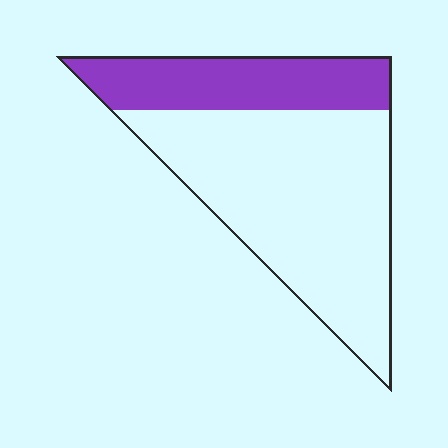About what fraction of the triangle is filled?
About one third (1/3).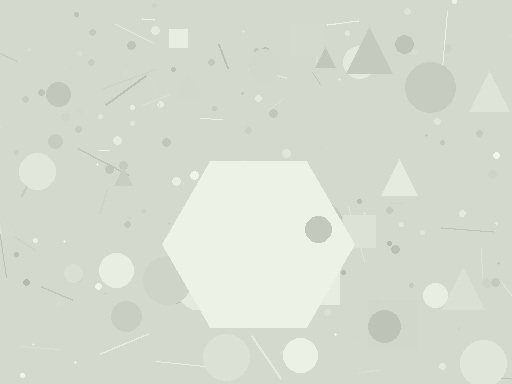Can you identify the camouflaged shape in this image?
The camouflaged shape is a hexagon.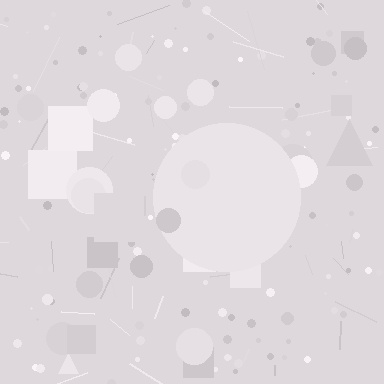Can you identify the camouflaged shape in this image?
The camouflaged shape is a circle.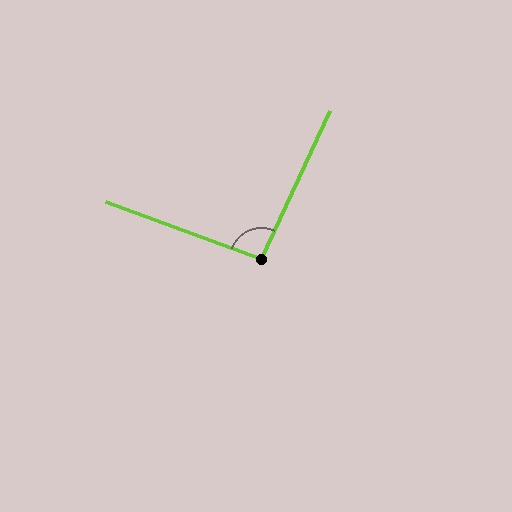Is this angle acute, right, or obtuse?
It is approximately a right angle.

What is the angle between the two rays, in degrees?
Approximately 95 degrees.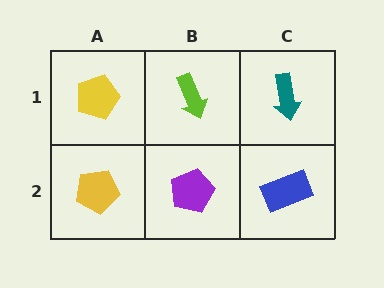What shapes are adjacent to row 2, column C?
A teal arrow (row 1, column C), a purple pentagon (row 2, column B).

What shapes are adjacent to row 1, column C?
A blue rectangle (row 2, column C), a lime arrow (row 1, column B).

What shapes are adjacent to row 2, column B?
A lime arrow (row 1, column B), a yellow pentagon (row 2, column A), a blue rectangle (row 2, column C).